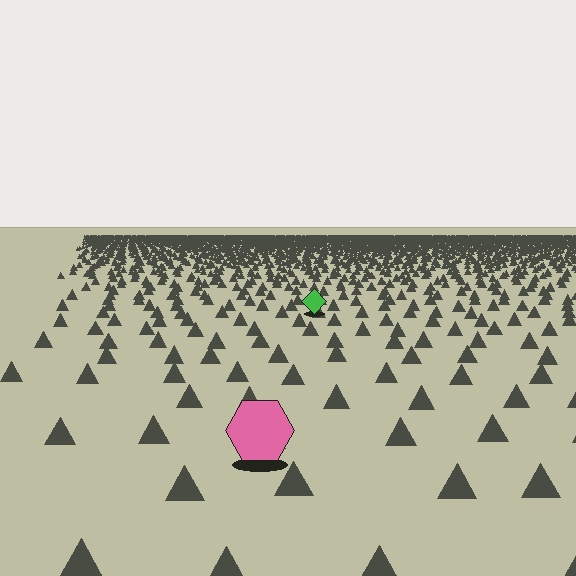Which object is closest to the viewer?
The pink hexagon is closest. The texture marks near it are larger and more spread out.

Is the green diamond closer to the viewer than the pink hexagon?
No. The pink hexagon is closer — you can tell from the texture gradient: the ground texture is coarser near it.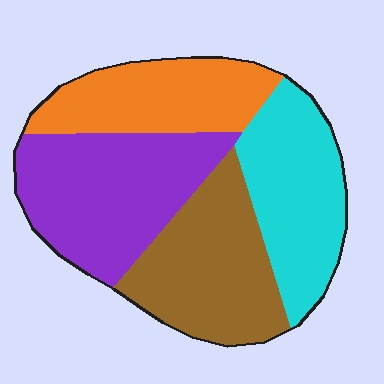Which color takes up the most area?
Purple, at roughly 30%.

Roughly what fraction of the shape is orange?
Orange takes up about one fifth (1/5) of the shape.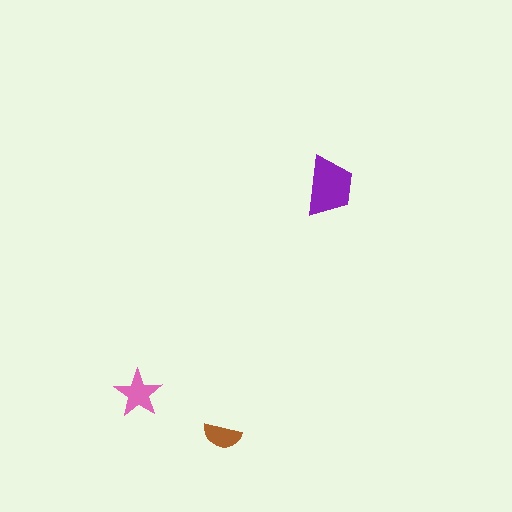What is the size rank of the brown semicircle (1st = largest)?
3rd.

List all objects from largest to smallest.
The purple trapezoid, the pink star, the brown semicircle.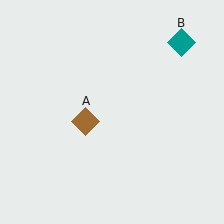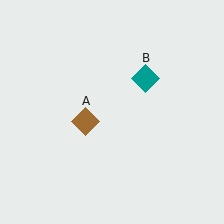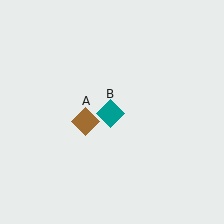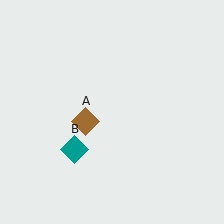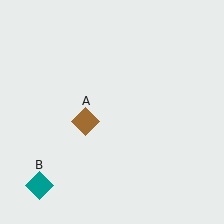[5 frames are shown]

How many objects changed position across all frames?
1 object changed position: teal diamond (object B).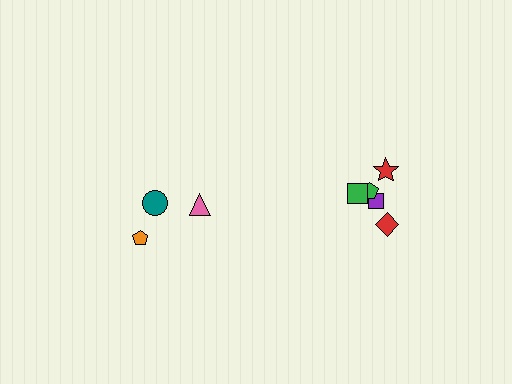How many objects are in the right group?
There are 5 objects.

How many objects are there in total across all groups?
There are 8 objects.